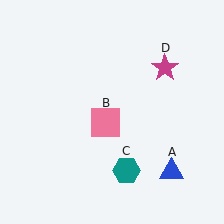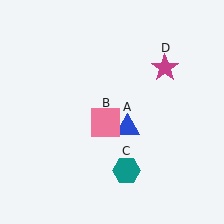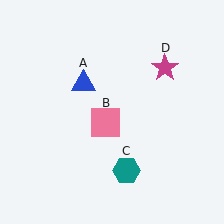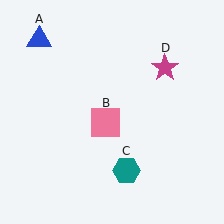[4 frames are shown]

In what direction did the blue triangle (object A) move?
The blue triangle (object A) moved up and to the left.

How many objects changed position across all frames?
1 object changed position: blue triangle (object A).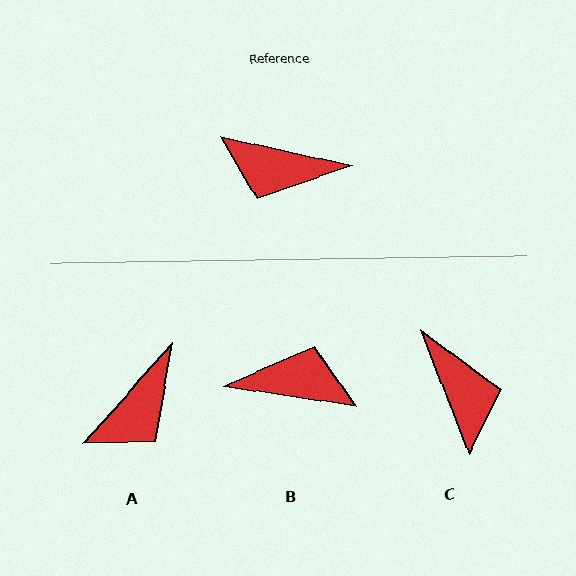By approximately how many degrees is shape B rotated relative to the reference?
Approximately 176 degrees clockwise.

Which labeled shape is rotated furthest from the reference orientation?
B, about 176 degrees away.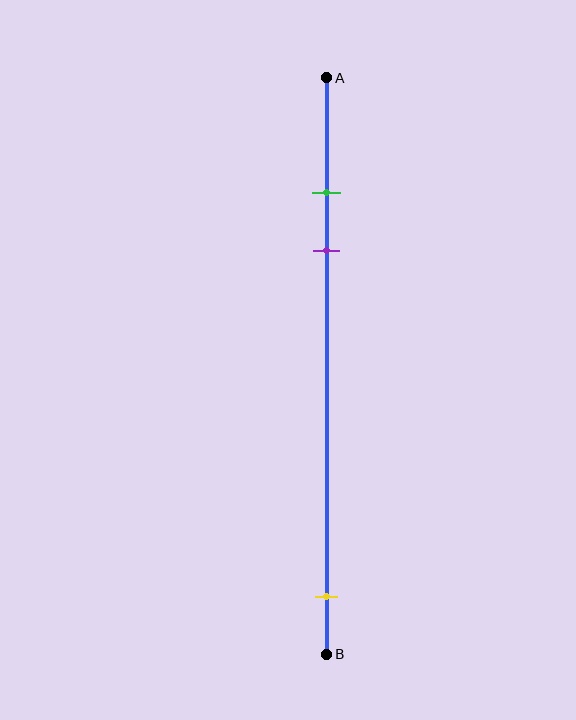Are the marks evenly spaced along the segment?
No, the marks are not evenly spaced.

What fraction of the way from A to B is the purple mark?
The purple mark is approximately 30% (0.3) of the way from A to B.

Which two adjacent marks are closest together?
The green and purple marks are the closest adjacent pair.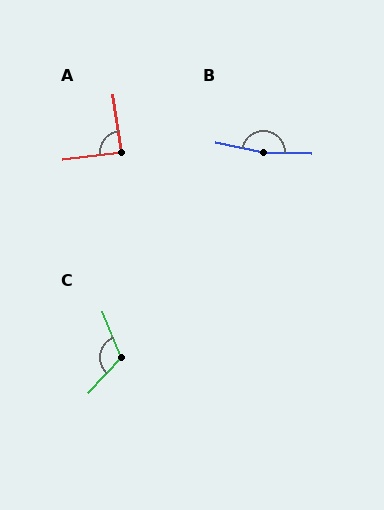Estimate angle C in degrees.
Approximately 116 degrees.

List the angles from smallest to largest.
A (88°), C (116°), B (168°).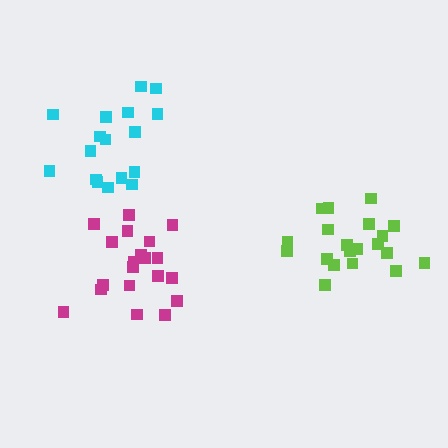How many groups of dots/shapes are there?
There are 3 groups.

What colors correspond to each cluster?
The clusters are colored: cyan, lime, magenta.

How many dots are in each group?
Group 1: 17 dots, Group 2: 20 dots, Group 3: 20 dots (57 total).